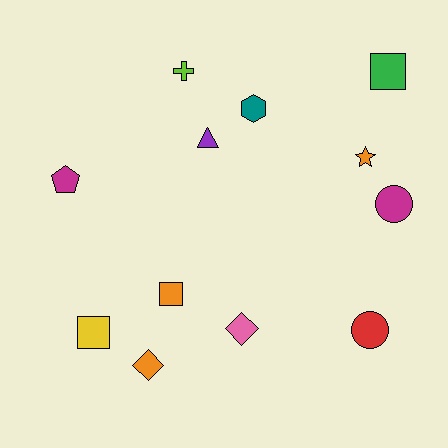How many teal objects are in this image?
There is 1 teal object.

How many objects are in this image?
There are 12 objects.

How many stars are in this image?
There is 1 star.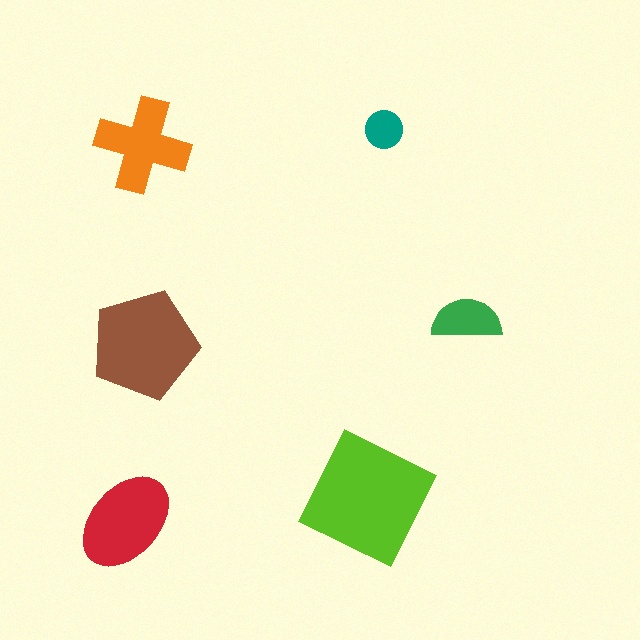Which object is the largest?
The lime square.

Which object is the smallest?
The teal circle.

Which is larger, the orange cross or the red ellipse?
The red ellipse.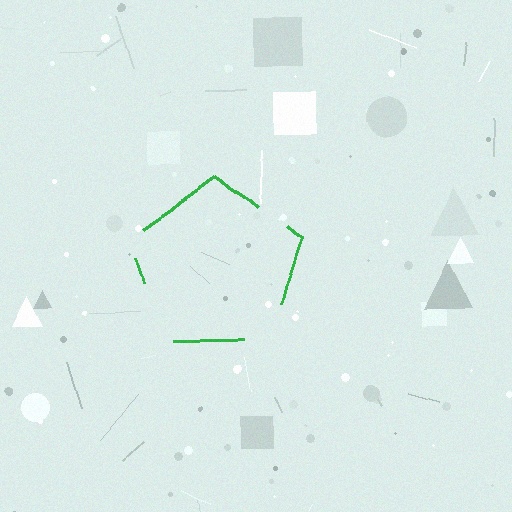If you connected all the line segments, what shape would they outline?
They would outline a pentagon.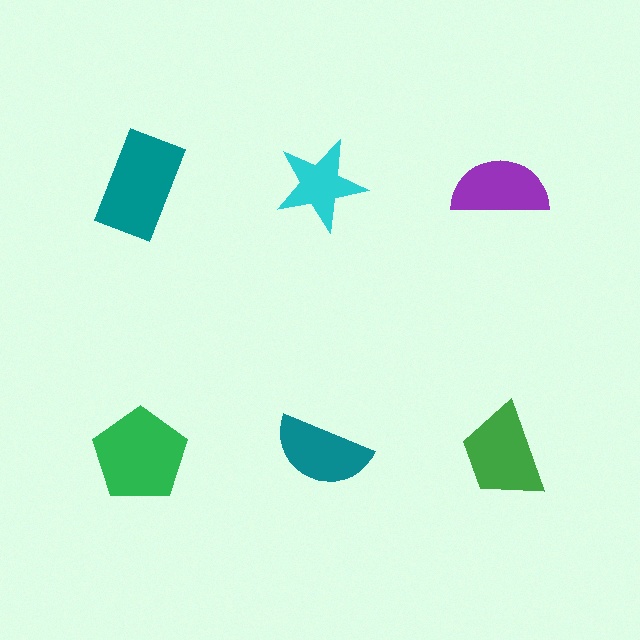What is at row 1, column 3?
A purple semicircle.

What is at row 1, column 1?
A teal rectangle.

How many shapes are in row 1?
3 shapes.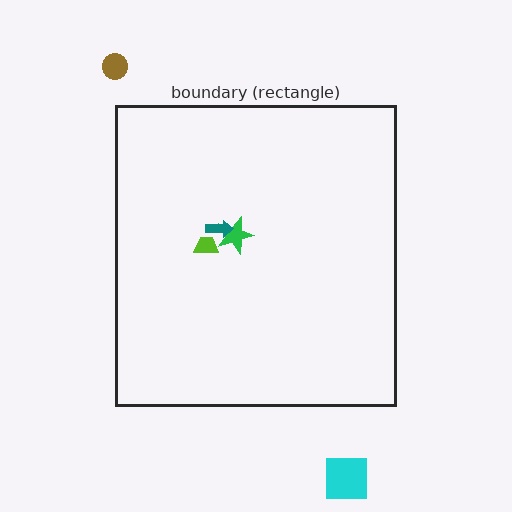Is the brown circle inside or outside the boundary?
Outside.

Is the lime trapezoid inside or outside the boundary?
Inside.